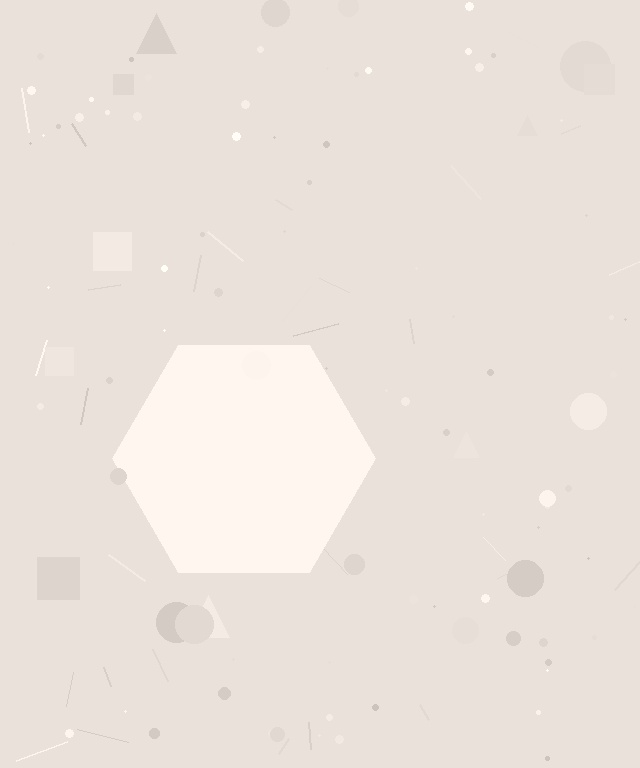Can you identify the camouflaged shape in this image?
The camouflaged shape is a hexagon.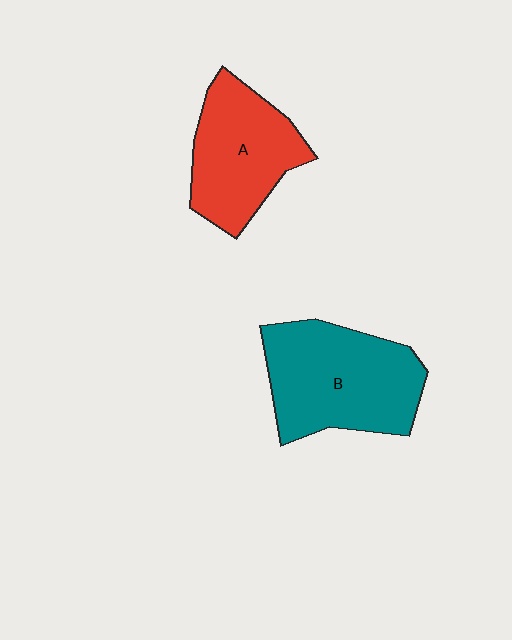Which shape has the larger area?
Shape B (teal).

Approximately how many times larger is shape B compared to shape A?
Approximately 1.3 times.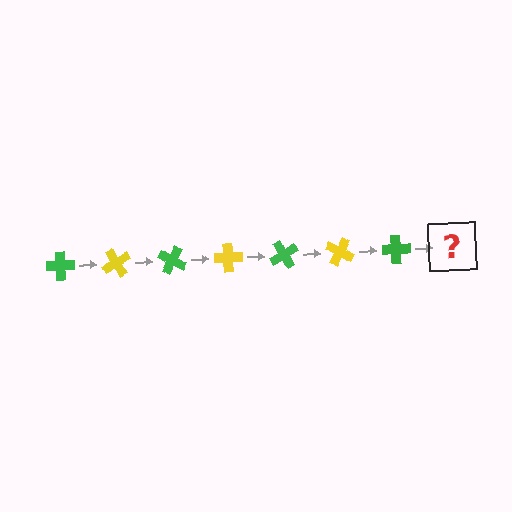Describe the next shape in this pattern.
It should be a yellow cross, rotated 420 degrees from the start.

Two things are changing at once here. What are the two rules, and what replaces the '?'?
The two rules are that it rotates 60 degrees each step and the color cycles through green and yellow. The '?' should be a yellow cross, rotated 420 degrees from the start.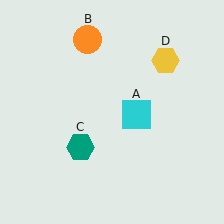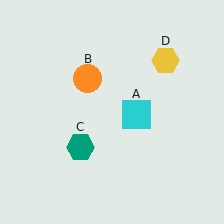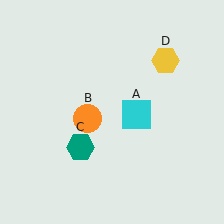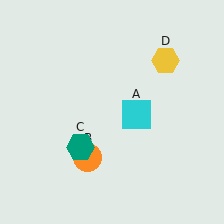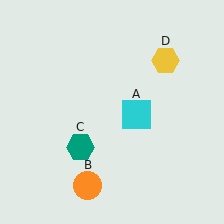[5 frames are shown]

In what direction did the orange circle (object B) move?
The orange circle (object B) moved down.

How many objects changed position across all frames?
1 object changed position: orange circle (object B).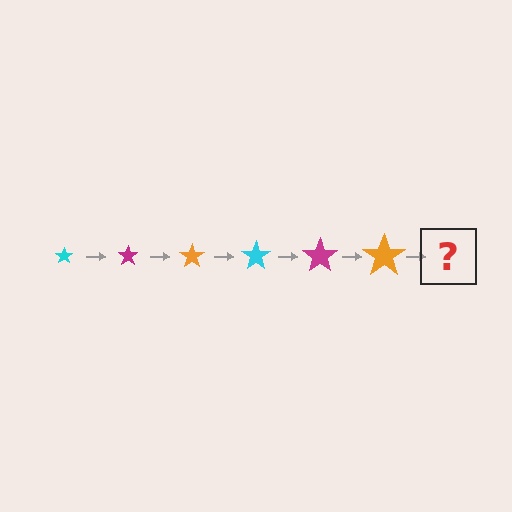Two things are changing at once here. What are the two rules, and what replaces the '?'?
The two rules are that the star grows larger each step and the color cycles through cyan, magenta, and orange. The '?' should be a cyan star, larger than the previous one.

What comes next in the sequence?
The next element should be a cyan star, larger than the previous one.